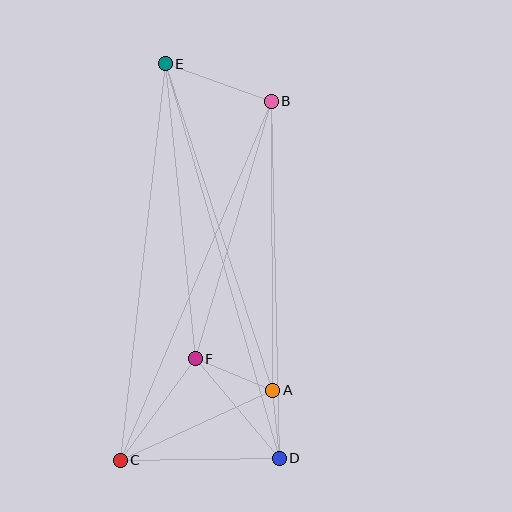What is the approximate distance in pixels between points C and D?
The distance between C and D is approximately 159 pixels.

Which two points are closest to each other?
Points A and D are closest to each other.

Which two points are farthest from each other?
Points D and E are farthest from each other.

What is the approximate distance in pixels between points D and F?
The distance between D and F is approximately 130 pixels.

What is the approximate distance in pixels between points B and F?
The distance between B and F is approximately 268 pixels.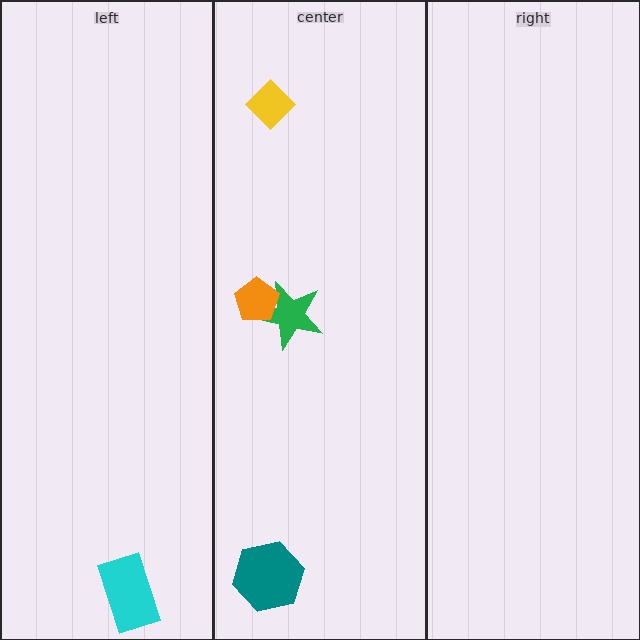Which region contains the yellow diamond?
The center region.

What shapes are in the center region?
The green star, the teal hexagon, the yellow diamond, the orange pentagon.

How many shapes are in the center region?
4.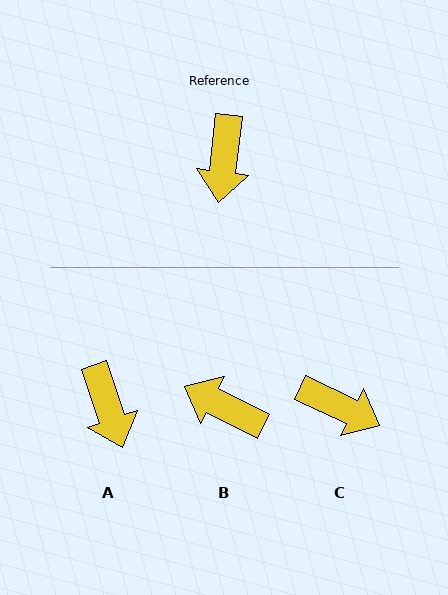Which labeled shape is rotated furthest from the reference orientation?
B, about 110 degrees away.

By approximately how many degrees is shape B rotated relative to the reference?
Approximately 110 degrees clockwise.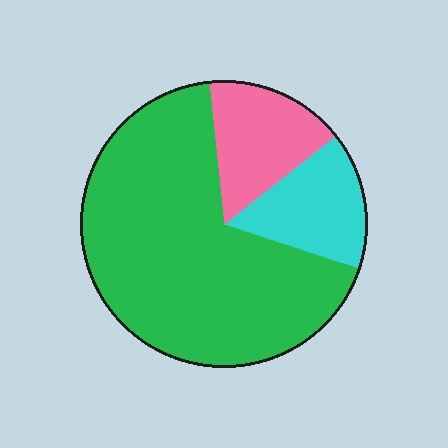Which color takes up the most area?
Green, at roughly 70%.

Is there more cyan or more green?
Green.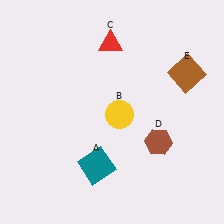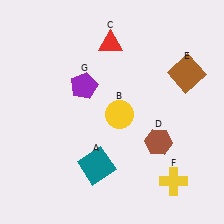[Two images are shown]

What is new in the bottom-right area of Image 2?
A yellow cross (F) was added in the bottom-right area of Image 2.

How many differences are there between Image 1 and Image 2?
There are 2 differences between the two images.